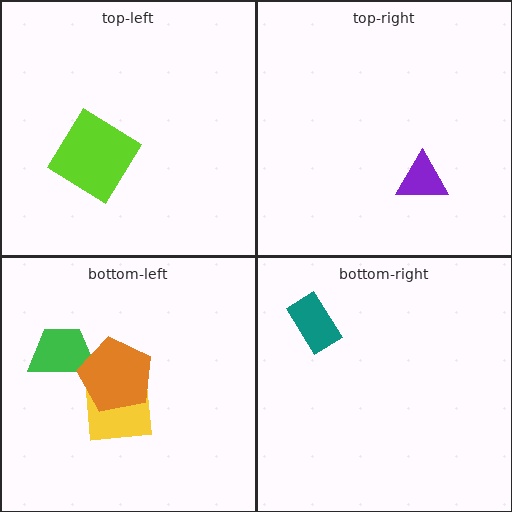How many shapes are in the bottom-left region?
3.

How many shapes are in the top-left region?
1.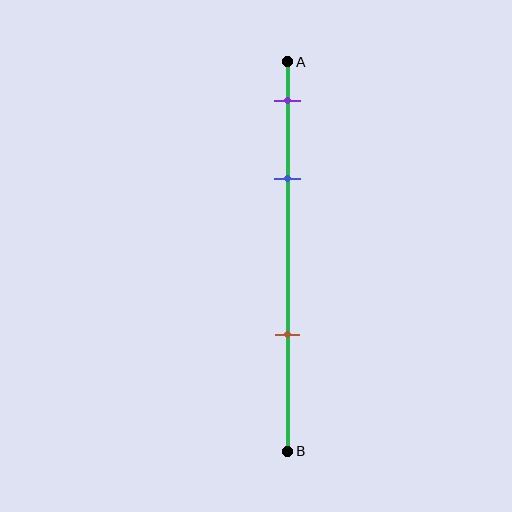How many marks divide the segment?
There are 3 marks dividing the segment.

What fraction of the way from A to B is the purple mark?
The purple mark is approximately 10% (0.1) of the way from A to B.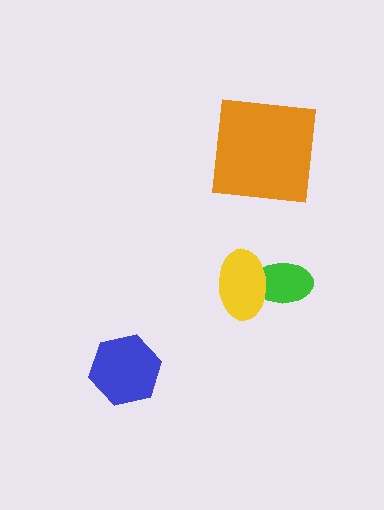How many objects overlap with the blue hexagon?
0 objects overlap with the blue hexagon.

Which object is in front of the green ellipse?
The yellow ellipse is in front of the green ellipse.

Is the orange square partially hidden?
No, no other shape covers it.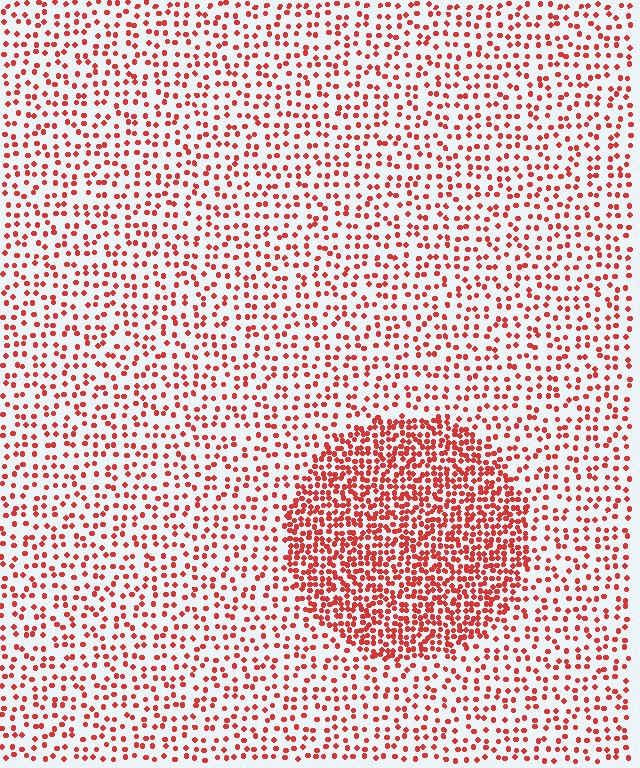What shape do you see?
I see a circle.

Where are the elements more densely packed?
The elements are more densely packed inside the circle boundary.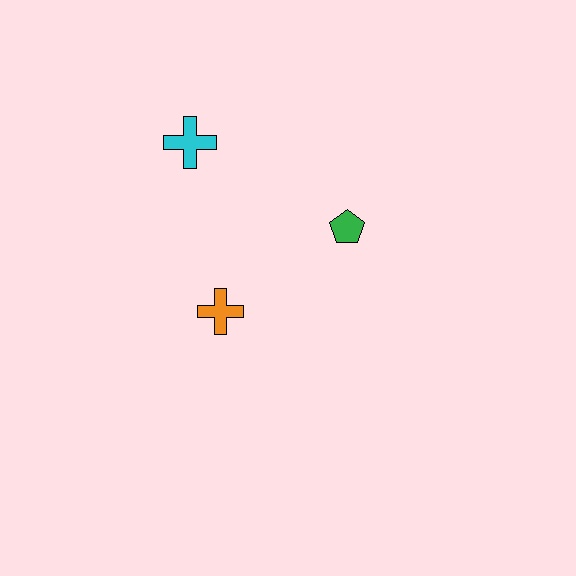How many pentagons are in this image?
There is 1 pentagon.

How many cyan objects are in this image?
There is 1 cyan object.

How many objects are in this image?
There are 3 objects.